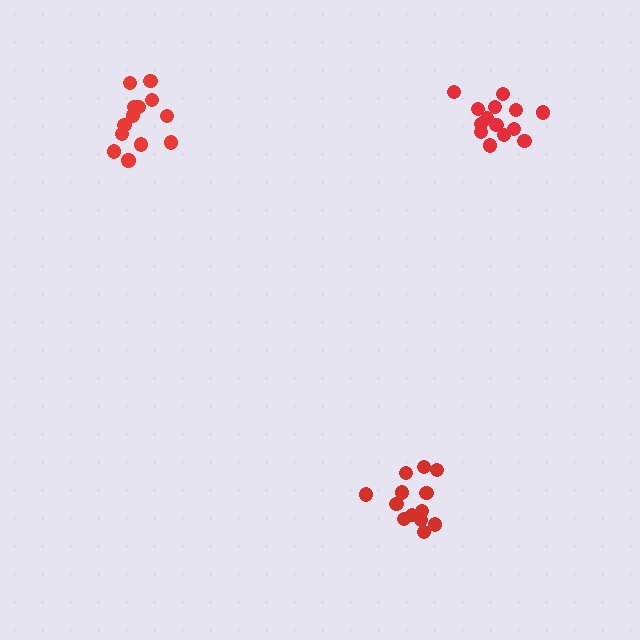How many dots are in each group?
Group 1: 14 dots, Group 2: 13 dots, Group 3: 13 dots (40 total).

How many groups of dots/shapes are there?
There are 3 groups.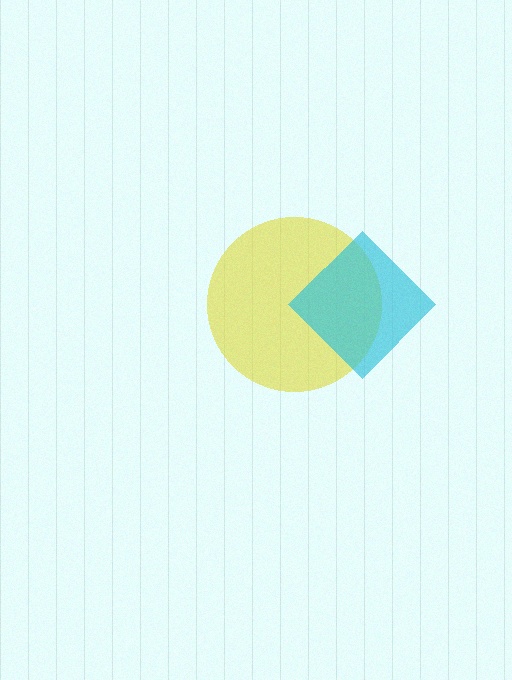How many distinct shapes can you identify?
There are 2 distinct shapes: a yellow circle, a cyan diamond.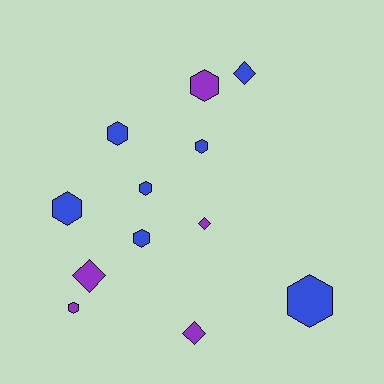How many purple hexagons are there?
There are 2 purple hexagons.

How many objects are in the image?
There are 12 objects.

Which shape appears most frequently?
Hexagon, with 8 objects.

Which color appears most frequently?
Blue, with 7 objects.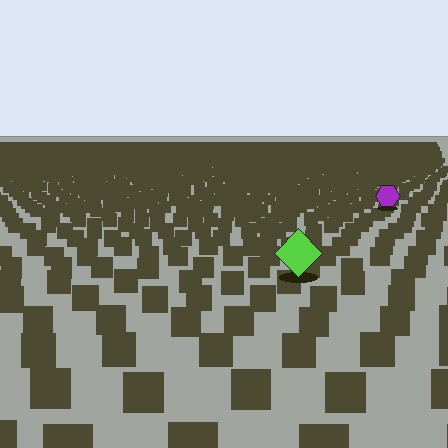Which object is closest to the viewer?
The lime diamond is closest. The texture marks near it are larger and more spread out.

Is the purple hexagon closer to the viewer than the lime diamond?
No. The lime diamond is closer — you can tell from the texture gradient: the ground texture is coarser near it.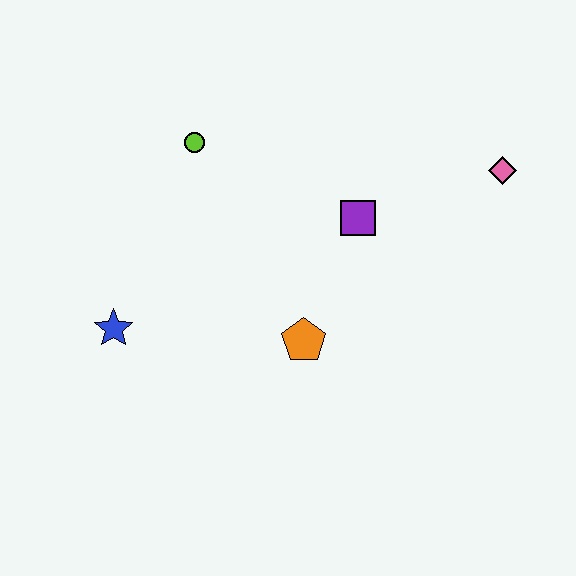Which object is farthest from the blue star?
The pink diamond is farthest from the blue star.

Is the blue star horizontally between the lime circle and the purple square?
No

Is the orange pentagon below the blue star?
Yes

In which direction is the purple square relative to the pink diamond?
The purple square is to the left of the pink diamond.